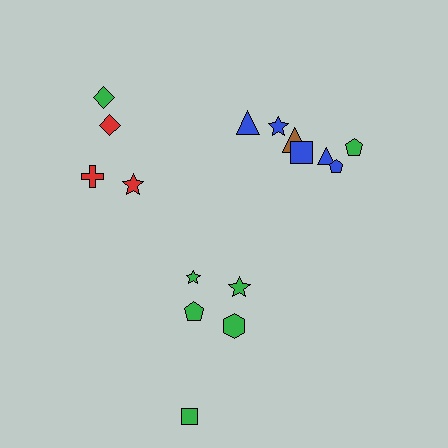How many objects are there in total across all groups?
There are 16 objects.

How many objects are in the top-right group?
There are 7 objects.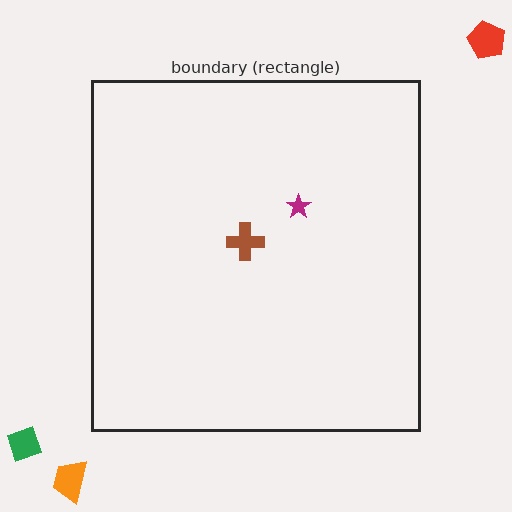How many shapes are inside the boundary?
2 inside, 3 outside.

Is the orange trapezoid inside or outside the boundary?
Outside.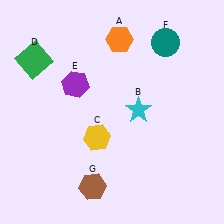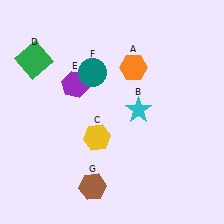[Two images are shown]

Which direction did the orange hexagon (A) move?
The orange hexagon (A) moved down.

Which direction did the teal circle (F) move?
The teal circle (F) moved left.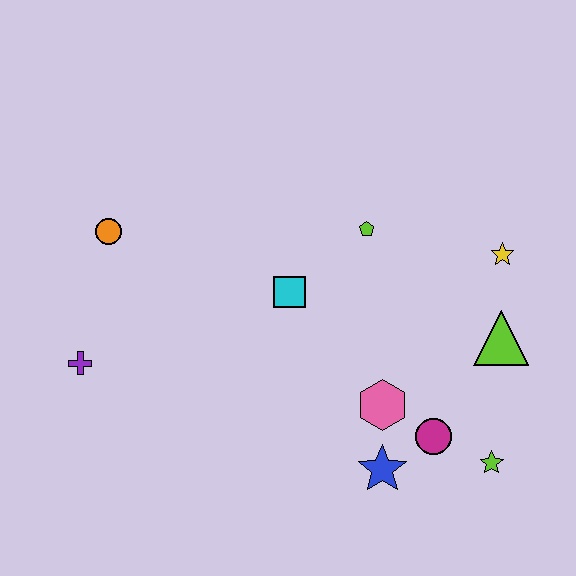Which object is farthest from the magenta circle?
The orange circle is farthest from the magenta circle.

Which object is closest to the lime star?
The magenta circle is closest to the lime star.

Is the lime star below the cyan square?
Yes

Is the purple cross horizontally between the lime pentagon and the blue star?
No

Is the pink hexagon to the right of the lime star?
No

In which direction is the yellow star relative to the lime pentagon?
The yellow star is to the right of the lime pentagon.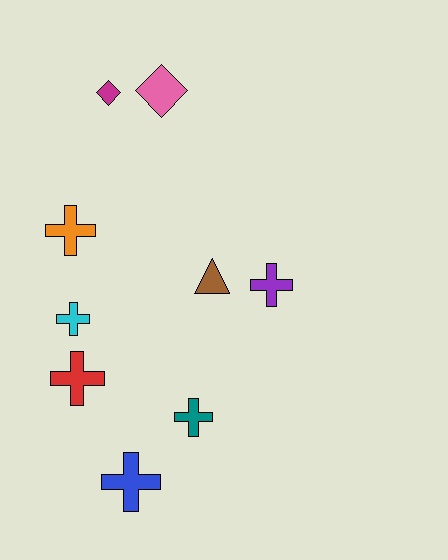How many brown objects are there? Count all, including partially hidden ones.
There is 1 brown object.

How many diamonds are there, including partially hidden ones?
There are 2 diamonds.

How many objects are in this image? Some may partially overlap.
There are 9 objects.